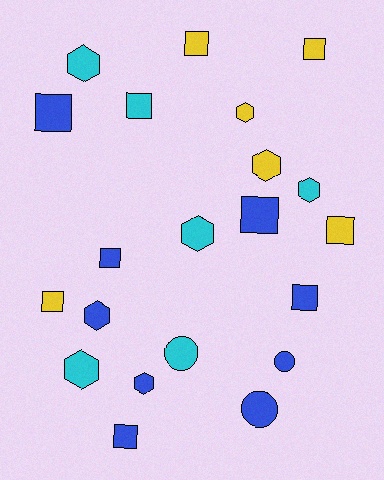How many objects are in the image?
There are 21 objects.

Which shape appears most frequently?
Square, with 10 objects.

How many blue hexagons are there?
There are 2 blue hexagons.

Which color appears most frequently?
Blue, with 9 objects.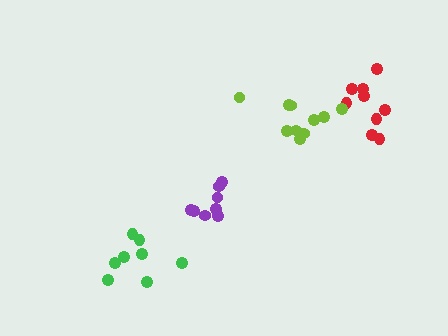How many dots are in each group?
Group 1: 8 dots, Group 2: 9 dots, Group 3: 10 dots, Group 4: 8 dots (35 total).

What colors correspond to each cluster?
The clusters are colored: green, red, lime, purple.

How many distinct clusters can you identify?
There are 4 distinct clusters.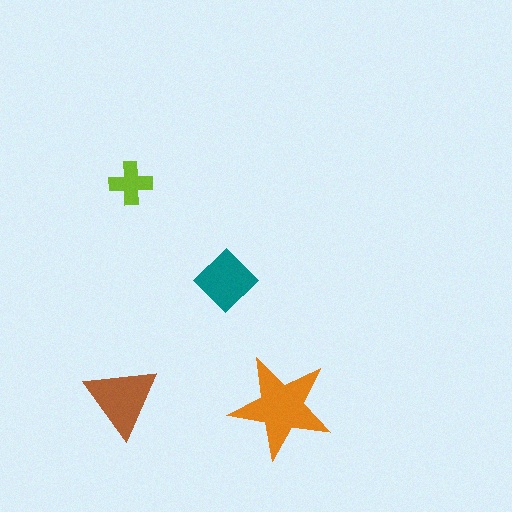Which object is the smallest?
The lime cross.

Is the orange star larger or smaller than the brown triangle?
Larger.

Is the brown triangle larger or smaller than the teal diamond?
Larger.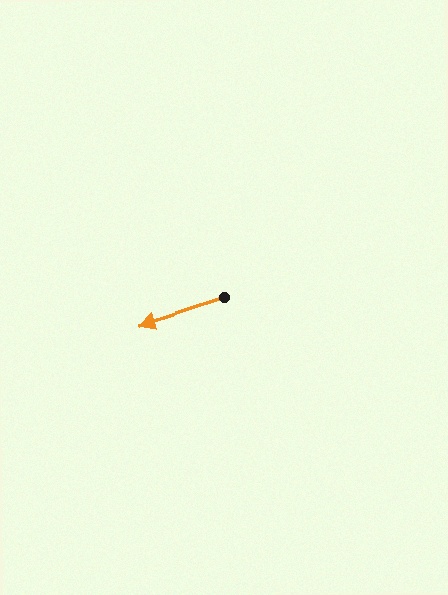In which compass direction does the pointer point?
West.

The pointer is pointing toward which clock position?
Roughly 8 o'clock.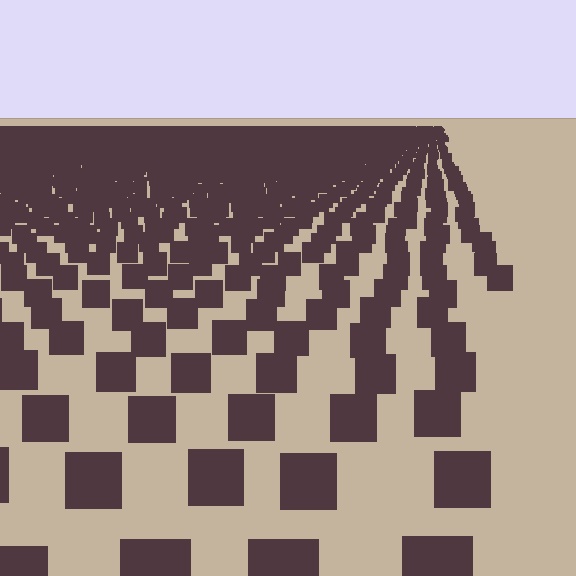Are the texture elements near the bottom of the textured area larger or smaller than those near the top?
Larger. Near the bottom, elements are closer to the viewer and appear at a bigger on-screen size.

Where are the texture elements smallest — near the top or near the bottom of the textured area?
Near the top.